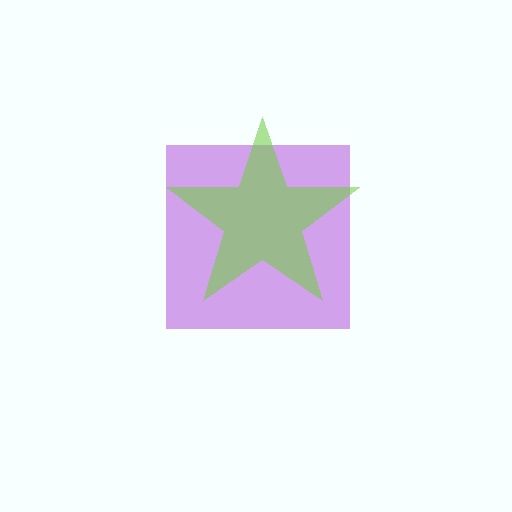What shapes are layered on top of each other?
The layered shapes are: a purple square, a lime star.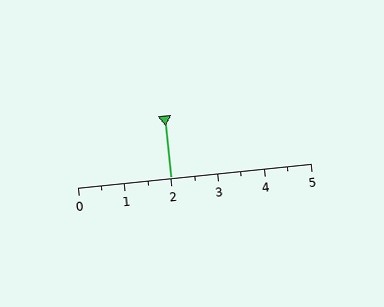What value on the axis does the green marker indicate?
The marker indicates approximately 2.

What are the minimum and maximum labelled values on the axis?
The axis runs from 0 to 5.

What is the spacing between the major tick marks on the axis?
The major ticks are spaced 1 apart.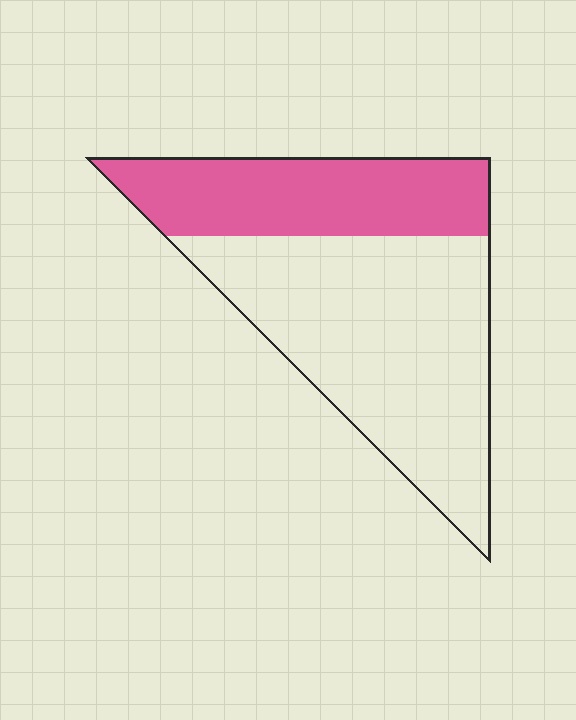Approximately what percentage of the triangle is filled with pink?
Approximately 35%.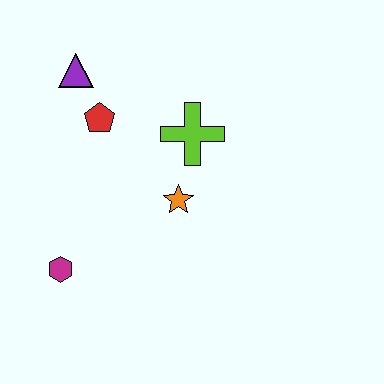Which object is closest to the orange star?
The lime cross is closest to the orange star.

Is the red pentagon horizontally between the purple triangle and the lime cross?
Yes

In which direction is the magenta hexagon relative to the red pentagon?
The magenta hexagon is below the red pentagon.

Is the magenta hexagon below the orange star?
Yes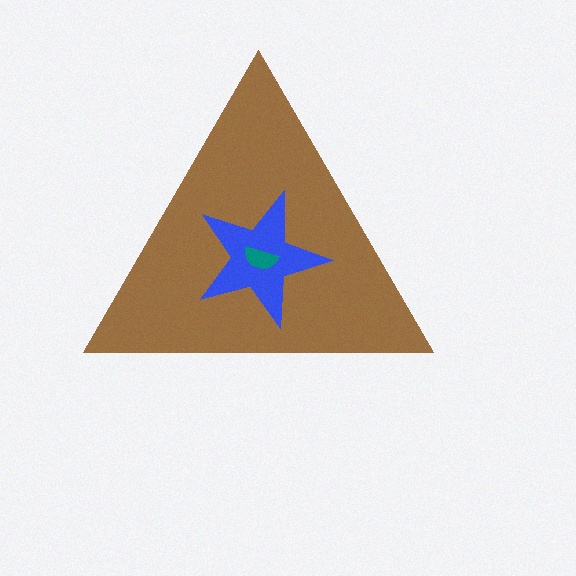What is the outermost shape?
The brown triangle.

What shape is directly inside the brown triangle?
The blue star.